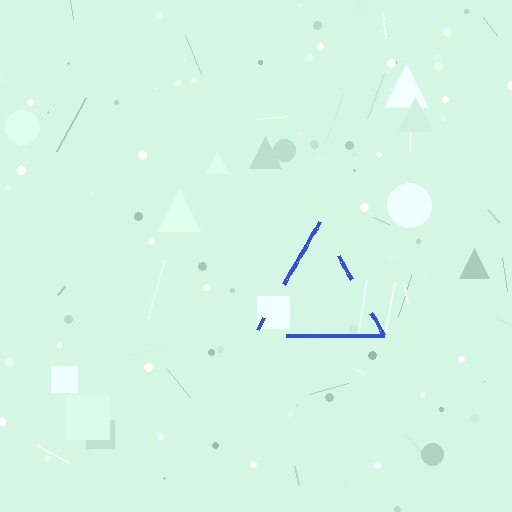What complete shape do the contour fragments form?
The contour fragments form a triangle.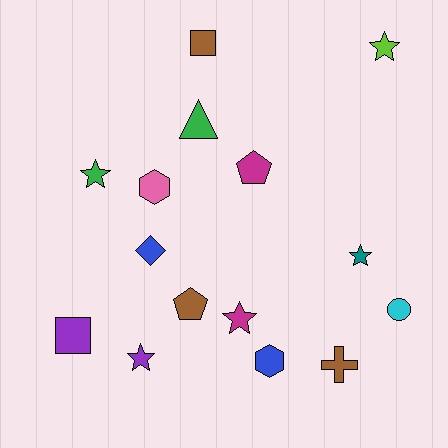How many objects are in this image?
There are 15 objects.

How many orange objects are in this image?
There are no orange objects.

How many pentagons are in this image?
There are 2 pentagons.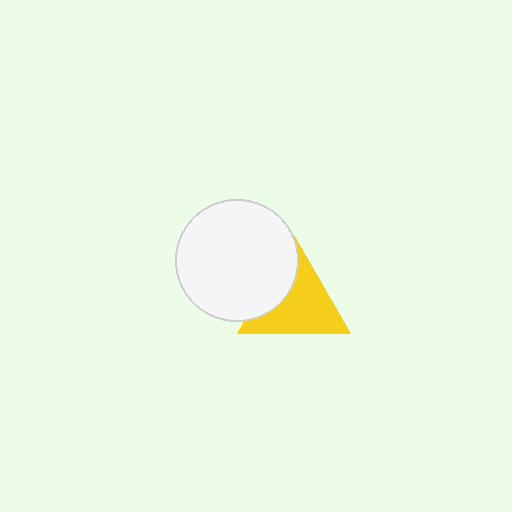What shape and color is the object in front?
The object in front is a white circle.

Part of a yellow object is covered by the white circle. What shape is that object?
It is a triangle.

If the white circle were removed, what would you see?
You would see the complete yellow triangle.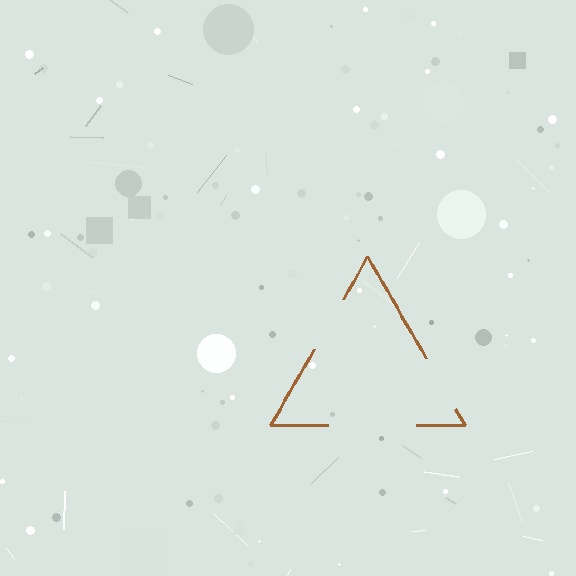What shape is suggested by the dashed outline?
The dashed outline suggests a triangle.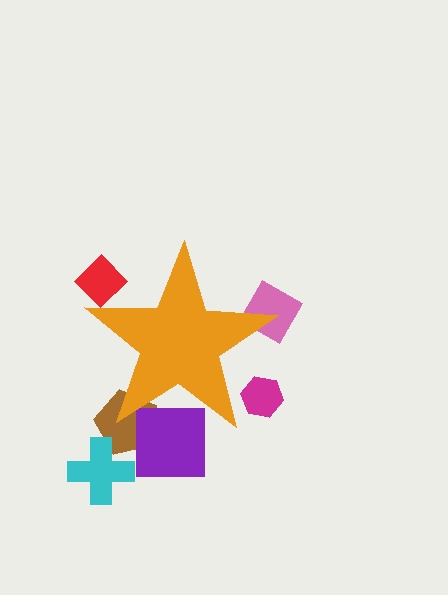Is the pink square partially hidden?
Yes, the pink square is partially hidden behind the orange star.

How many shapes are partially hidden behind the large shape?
5 shapes are partially hidden.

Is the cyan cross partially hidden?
No, the cyan cross is fully visible.